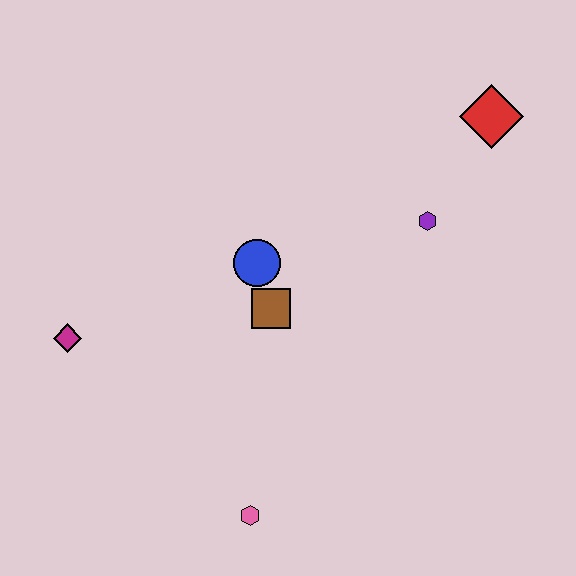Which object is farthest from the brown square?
The red diamond is farthest from the brown square.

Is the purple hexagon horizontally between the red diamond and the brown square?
Yes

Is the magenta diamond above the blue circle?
No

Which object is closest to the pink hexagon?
The brown square is closest to the pink hexagon.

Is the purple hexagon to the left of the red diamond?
Yes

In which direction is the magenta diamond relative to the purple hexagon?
The magenta diamond is to the left of the purple hexagon.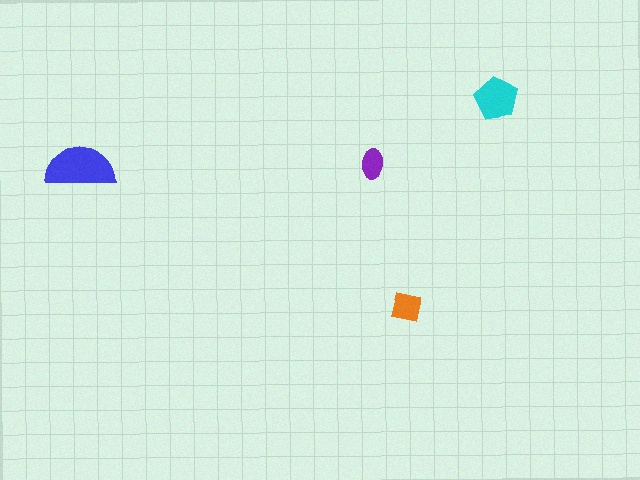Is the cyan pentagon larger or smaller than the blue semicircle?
Smaller.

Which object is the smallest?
The purple ellipse.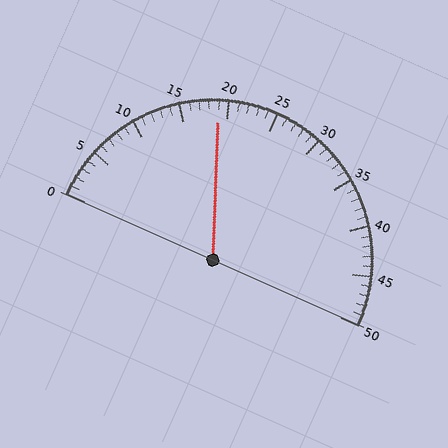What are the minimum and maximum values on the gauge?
The gauge ranges from 0 to 50.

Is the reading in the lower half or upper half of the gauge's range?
The reading is in the lower half of the range (0 to 50).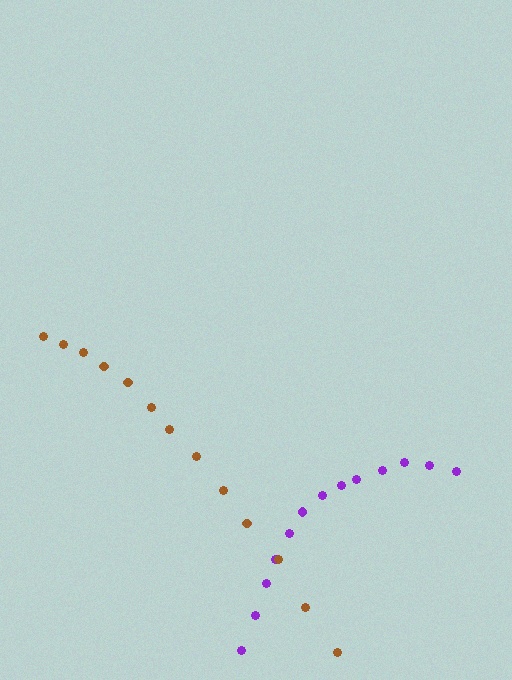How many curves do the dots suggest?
There are 2 distinct paths.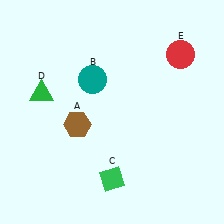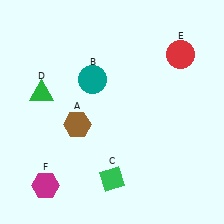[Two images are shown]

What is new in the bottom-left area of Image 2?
A magenta hexagon (F) was added in the bottom-left area of Image 2.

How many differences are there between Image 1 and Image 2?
There is 1 difference between the two images.